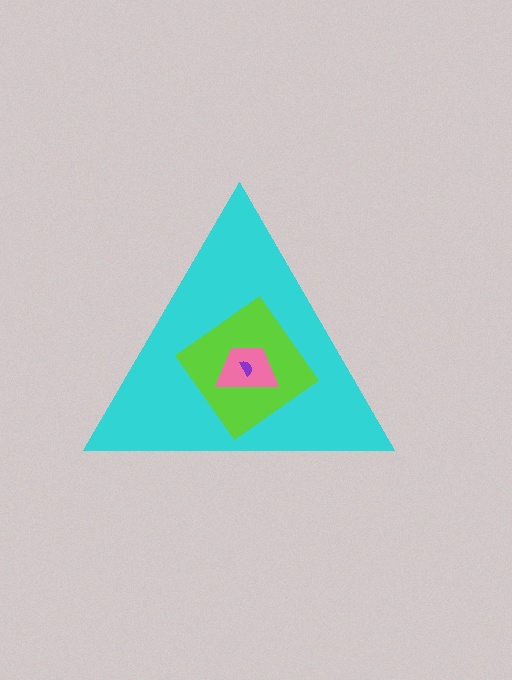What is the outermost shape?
The cyan triangle.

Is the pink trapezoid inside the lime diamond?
Yes.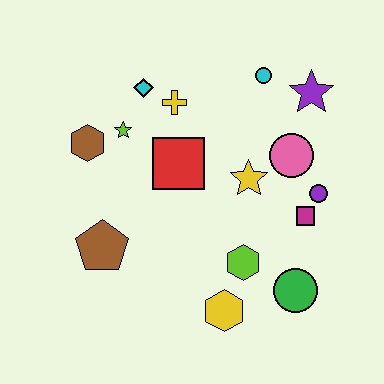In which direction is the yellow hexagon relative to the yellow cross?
The yellow hexagon is below the yellow cross.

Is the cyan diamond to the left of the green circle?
Yes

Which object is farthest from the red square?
The green circle is farthest from the red square.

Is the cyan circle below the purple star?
No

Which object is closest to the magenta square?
The purple circle is closest to the magenta square.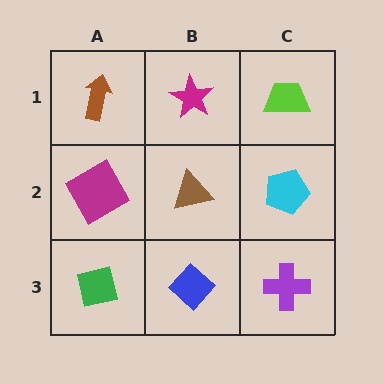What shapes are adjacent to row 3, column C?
A cyan pentagon (row 2, column C), a blue diamond (row 3, column B).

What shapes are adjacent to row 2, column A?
A brown arrow (row 1, column A), a green square (row 3, column A), a brown triangle (row 2, column B).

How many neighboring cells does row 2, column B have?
4.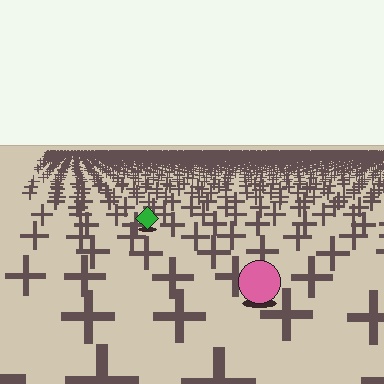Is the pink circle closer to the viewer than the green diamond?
Yes. The pink circle is closer — you can tell from the texture gradient: the ground texture is coarser near it.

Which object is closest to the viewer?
The pink circle is closest. The texture marks near it are larger and more spread out.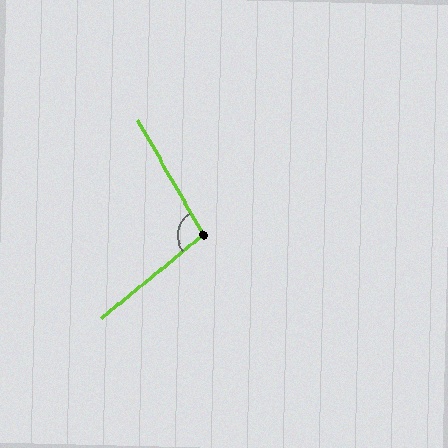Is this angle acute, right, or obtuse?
It is obtuse.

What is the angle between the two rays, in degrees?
Approximately 100 degrees.